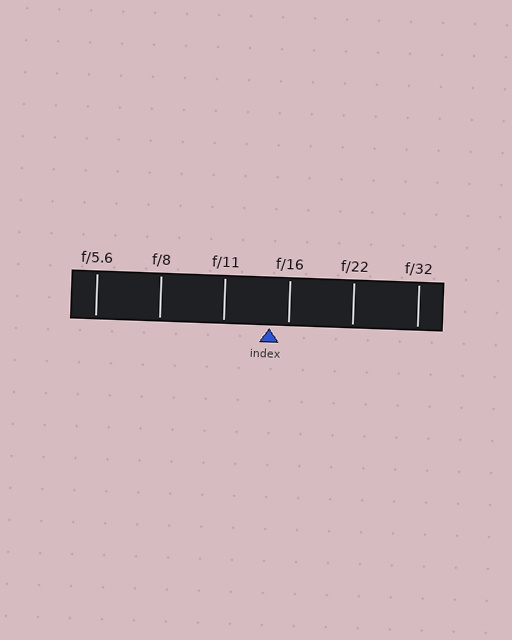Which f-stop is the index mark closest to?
The index mark is closest to f/16.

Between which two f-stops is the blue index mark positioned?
The index mark is between f/11 and f/16.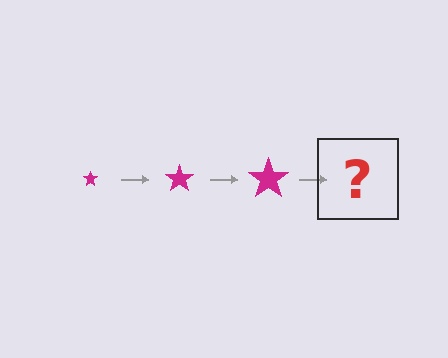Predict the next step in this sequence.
The next step is a magenta star, larger than the previous one.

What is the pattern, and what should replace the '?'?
The pattern is that the star gets progressively larger each step. The '?' should be a magenta star, larger than the previous one.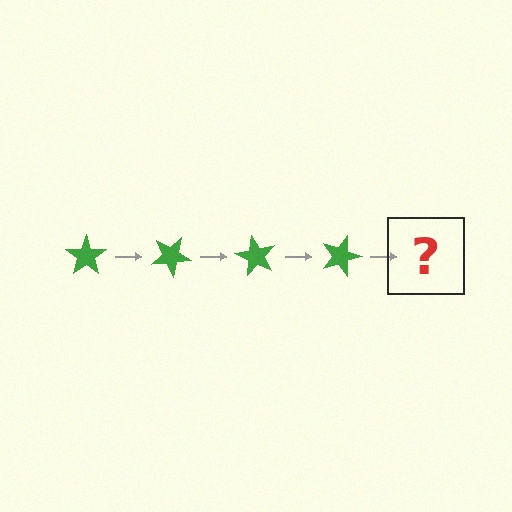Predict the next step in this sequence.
The next step is a green star rotated 120 degrees.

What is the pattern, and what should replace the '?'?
The pattern is that the star rotates 30 degrees each step. The '?' should be a green star rotated 120 degrees.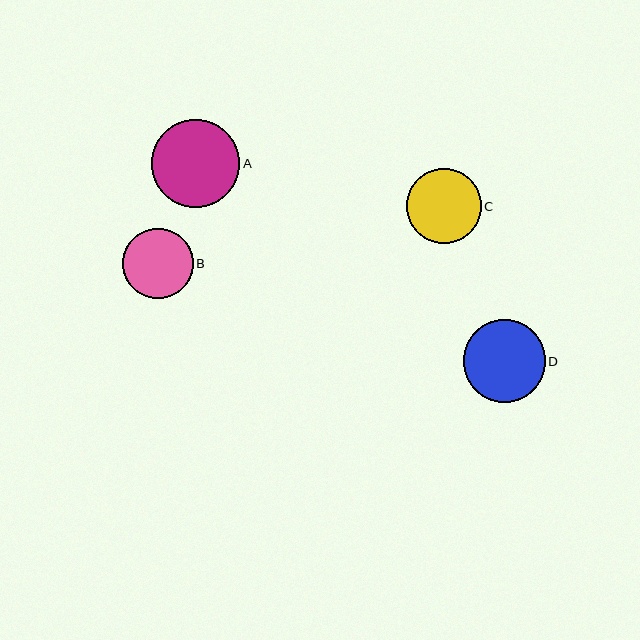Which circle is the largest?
Circle A is the largest with a size of approximately 89 pixels.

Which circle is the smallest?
Circle B is the smallest with a size of approximately 71 pixels.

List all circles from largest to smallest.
From largest to smallest: A, D, C, B.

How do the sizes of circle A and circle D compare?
Circle A and circle D are approximately the same size.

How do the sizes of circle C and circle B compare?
Circle C and circle B are approximately the same size.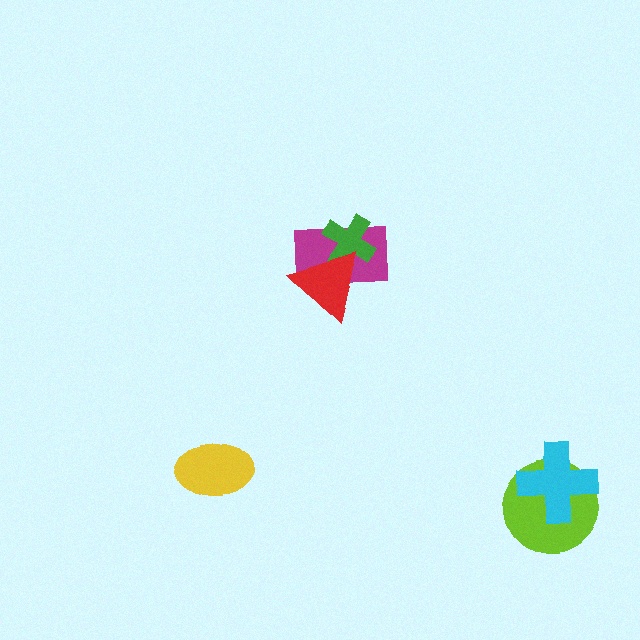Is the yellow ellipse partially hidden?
No, no other shape covers it.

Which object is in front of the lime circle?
The cyan cross is in front of the lime circle.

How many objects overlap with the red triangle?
2 objects overlap with the red triangle.